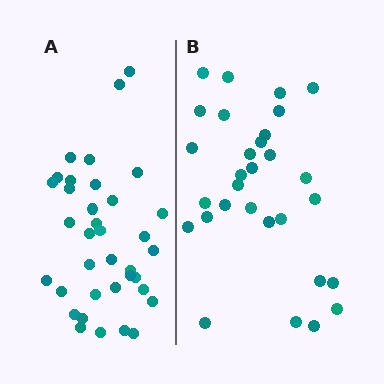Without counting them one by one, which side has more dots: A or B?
Region A (the left region) has more dots.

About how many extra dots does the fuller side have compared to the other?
Region A has about 6 more dots than region B.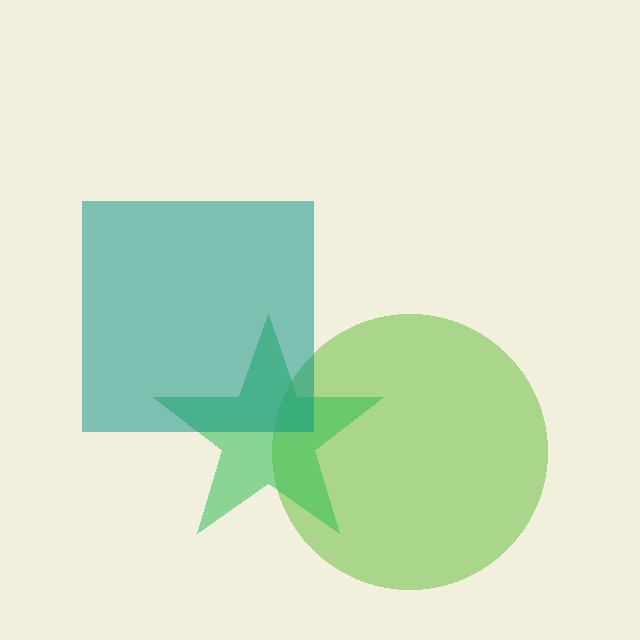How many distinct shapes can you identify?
There are 3 distinct shapes: a lime circle, a green star, a teal square.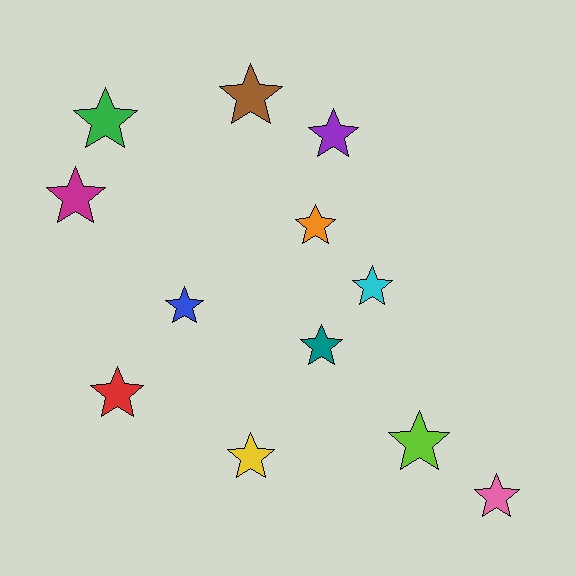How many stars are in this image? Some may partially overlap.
There are 12 stars.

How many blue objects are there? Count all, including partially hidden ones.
There is 1 blue object.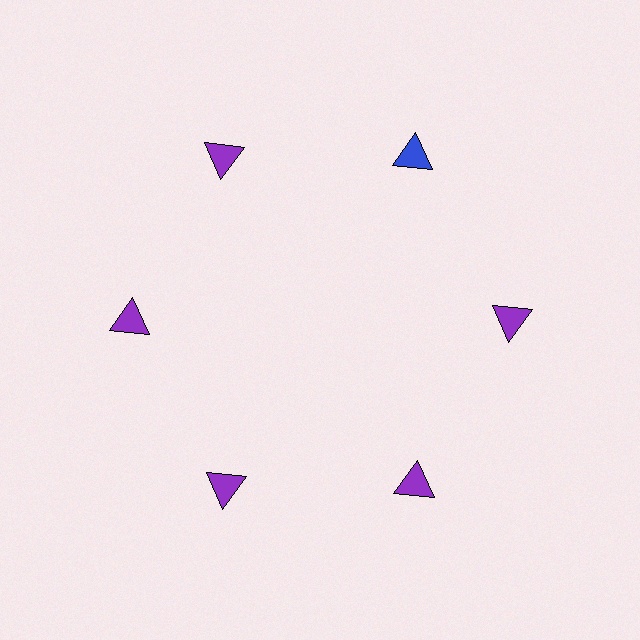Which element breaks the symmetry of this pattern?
The blue triangle at roughly the 1 o'clock position breaks the symmetry. All other shapes are purple triangles.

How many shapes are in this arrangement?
There are 6 shapes arranged in a ring pattern.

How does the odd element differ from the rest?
It has a different color: blue instead of purple.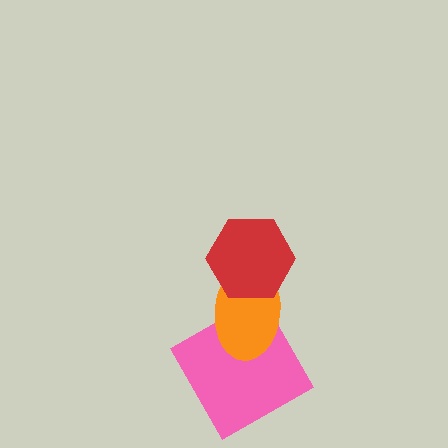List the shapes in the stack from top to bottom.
From top to bottom: the red hexagon, the orange ellipse, the pink square.